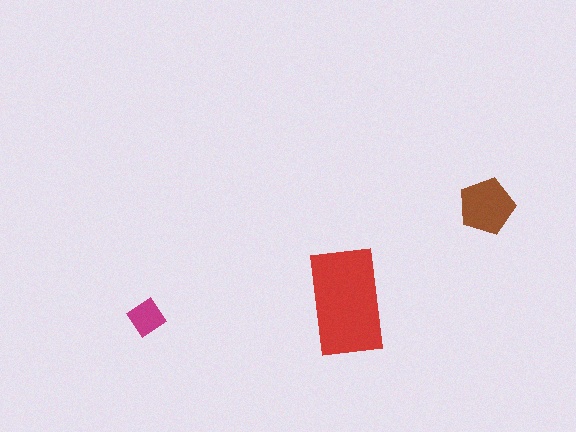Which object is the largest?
The red rectangle.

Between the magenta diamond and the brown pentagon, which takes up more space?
The brown pentagon.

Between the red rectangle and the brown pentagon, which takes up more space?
The red rectangle.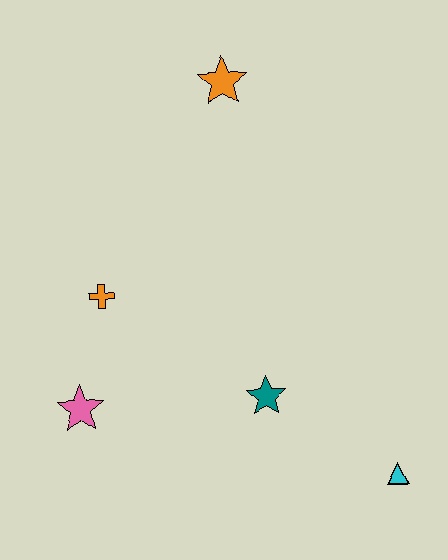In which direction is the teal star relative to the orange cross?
The teal star is to the right of the orange cross.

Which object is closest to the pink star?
The orange cross is closest to the pink star.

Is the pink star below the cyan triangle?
No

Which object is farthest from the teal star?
The orange star is farthest from the teal star.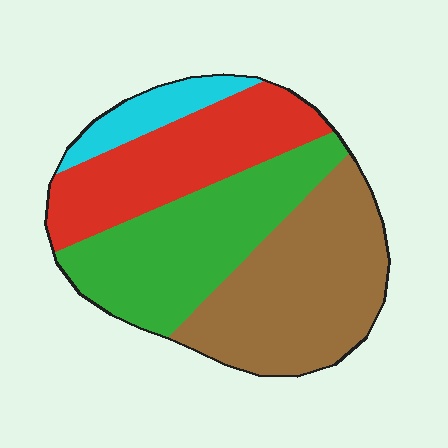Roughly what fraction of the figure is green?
Green covers roughly 30% of the figure.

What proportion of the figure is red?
Red covers 26% of the figure.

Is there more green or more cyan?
Green.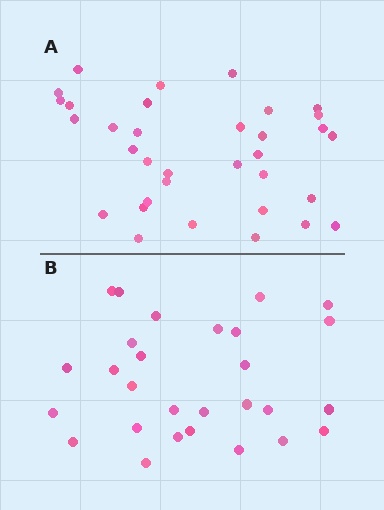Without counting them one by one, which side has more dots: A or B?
Region A (the top region) has more dots.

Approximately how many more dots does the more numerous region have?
Region A has about 6 more dots than region B.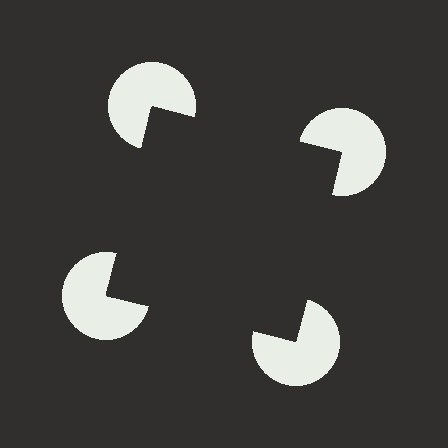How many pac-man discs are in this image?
There are 4 — one at each vertex of the illusory square.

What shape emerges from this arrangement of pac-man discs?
An illusory square — its edges are inferred from the aligned wedge cuts in the pac-man discs, not physically drawn.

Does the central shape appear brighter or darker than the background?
It typically appears slightly darker than the background, even though no actual brightness change is drawn.